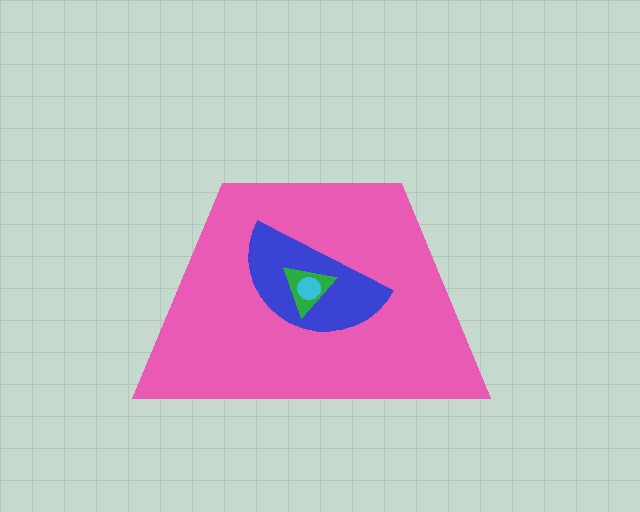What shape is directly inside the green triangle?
The cyan circle.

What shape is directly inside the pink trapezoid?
The blue semicircle.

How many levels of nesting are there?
4.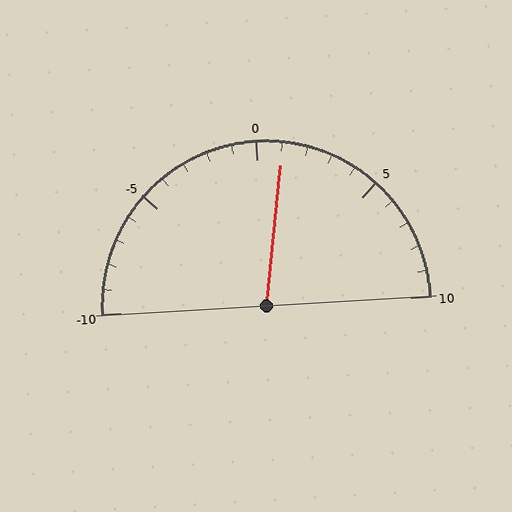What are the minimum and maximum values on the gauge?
The gauge ranges from -10 to 10.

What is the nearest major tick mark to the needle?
The nearest major tick mark is 0.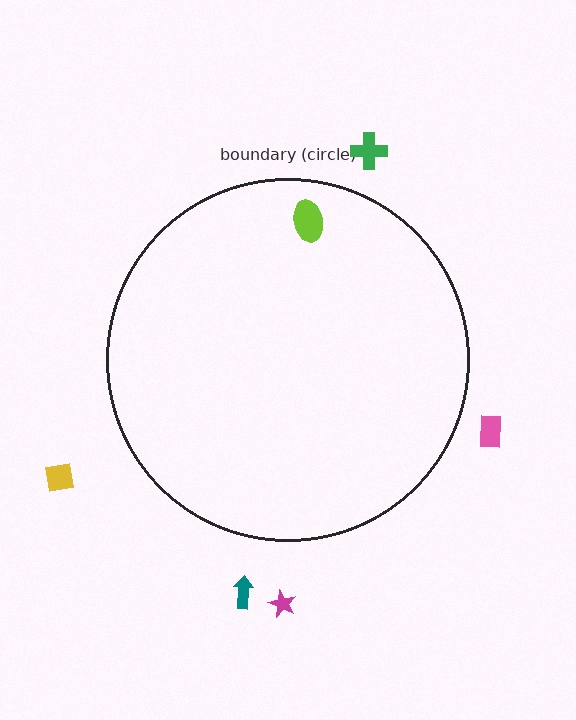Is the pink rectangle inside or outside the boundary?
Outside.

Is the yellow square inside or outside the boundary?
Outside.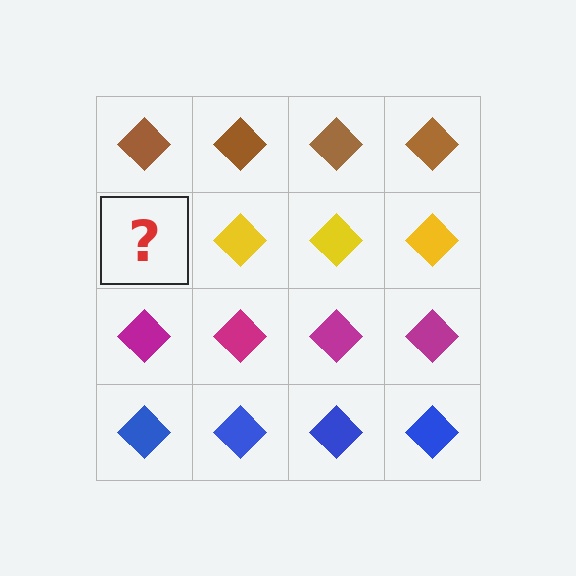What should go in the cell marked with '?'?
The missing cell should contain a yellow diamond.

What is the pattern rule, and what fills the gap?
The rule is that each row has a consistent color. The gap should be filled with a yellow diamond.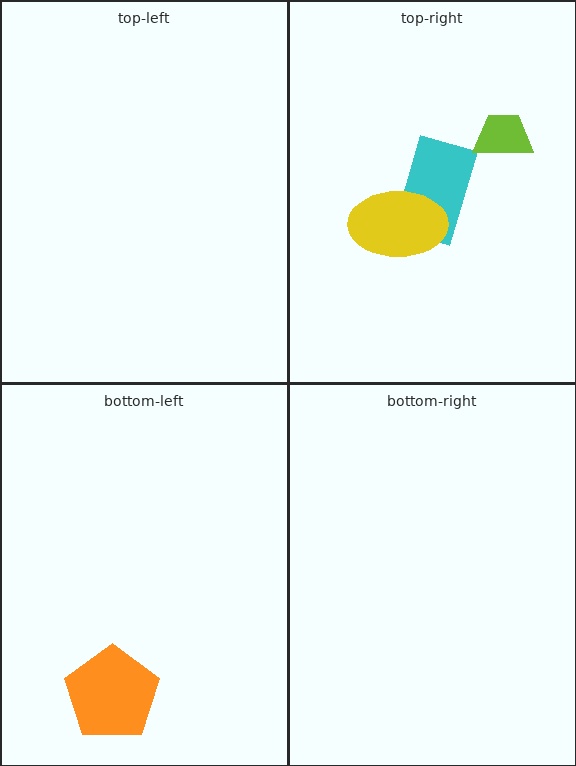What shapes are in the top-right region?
The cyan rectangle, the yellow ellipse, the lime trapezoid.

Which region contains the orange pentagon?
The bottom-left region.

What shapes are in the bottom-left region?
The orange pentagon.